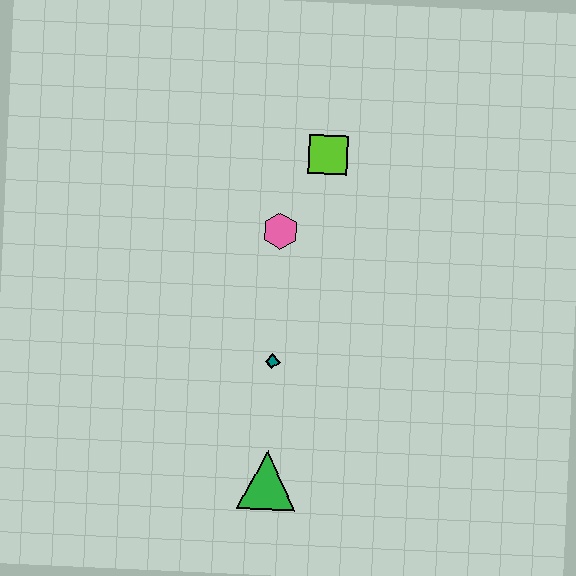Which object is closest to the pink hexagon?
The lime square is closest to the pink hexagon.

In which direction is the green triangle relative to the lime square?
The green triangle is below the lime square.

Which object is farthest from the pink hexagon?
The green triangle is farthest from the pink hexagon.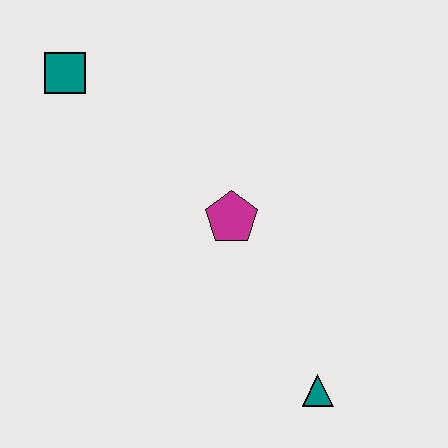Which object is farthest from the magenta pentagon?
The teal square is farthest from the magenta pentagon.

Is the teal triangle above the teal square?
No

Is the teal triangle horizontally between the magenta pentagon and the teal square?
No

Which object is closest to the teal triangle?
The magenta pentagon is closest to the teal triangle.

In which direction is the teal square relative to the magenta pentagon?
The teal square is to the left of the magenta pentagon.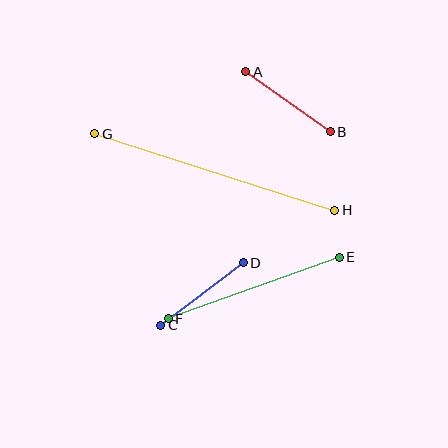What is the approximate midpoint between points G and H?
The midpoint is at approximately (215, 172) pixels.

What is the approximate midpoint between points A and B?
The midpoint is at approximately (288, 102) pixels.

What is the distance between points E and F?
The distance is approximately 182 pixels.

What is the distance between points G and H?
The distance is approximately 252 pixels.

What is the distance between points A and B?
The distance is approximately 104 pixels.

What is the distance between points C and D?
The distance is approximately 103 pixels.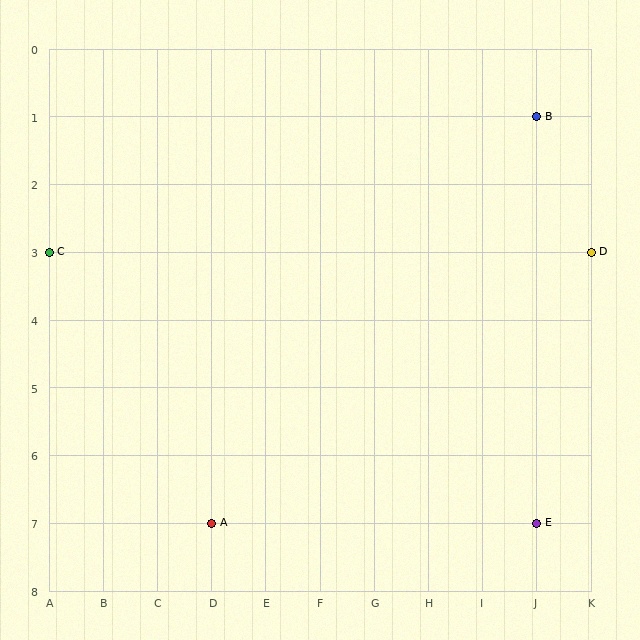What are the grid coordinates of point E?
Point E is at grid coordinates (J, 7).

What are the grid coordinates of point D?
Point D is at grid coordinates (K, 3).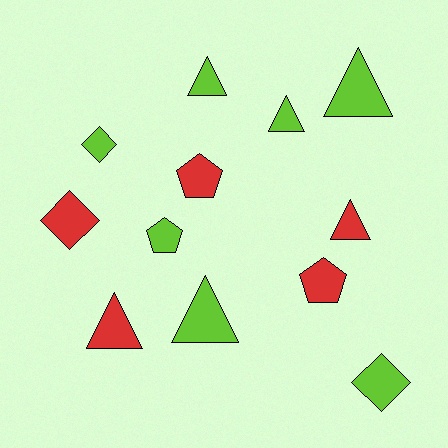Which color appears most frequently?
Lime, with 7 objects.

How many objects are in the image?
There are 12 objects.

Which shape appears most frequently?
Triangle, with 6 objects.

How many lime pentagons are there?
There is 1 lime pentagon.